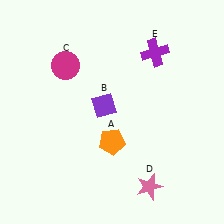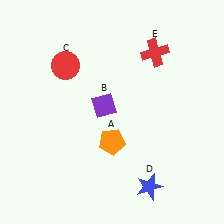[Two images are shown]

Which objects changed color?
C changed from magenta to red. D changed from pink to blue. E changed from purple to red.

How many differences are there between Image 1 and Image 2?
There are 3 differences between the two images.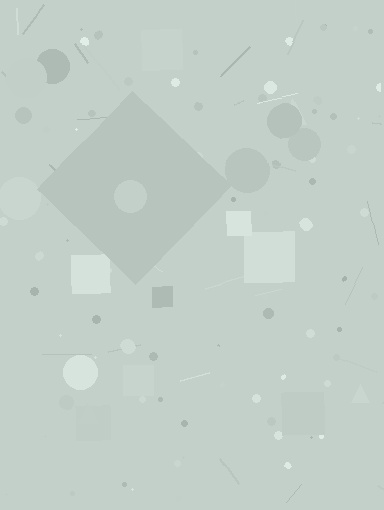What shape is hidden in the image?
A diamond is hidden in the image.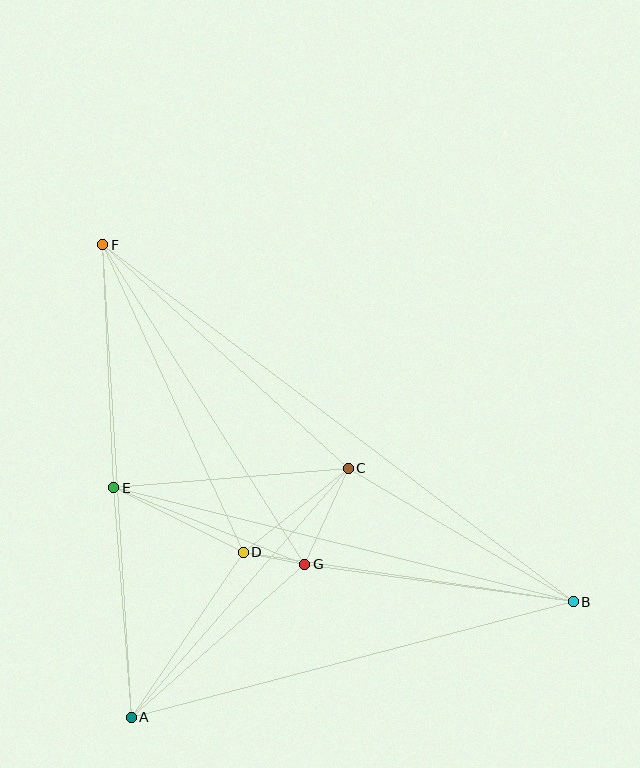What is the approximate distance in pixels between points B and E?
The distance between B and E is approximately 473 pixels.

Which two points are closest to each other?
Points D and G are closest to each other.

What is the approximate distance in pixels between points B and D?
The distance between B and D is approximately 334 pixels.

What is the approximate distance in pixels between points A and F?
The distance between A and F is approximately 473 pixels.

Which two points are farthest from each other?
Points B and F are farthest from each other.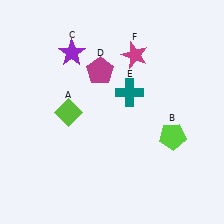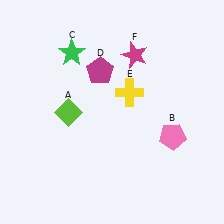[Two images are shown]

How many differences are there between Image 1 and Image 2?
There are 3 differences between the two images.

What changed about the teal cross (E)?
In Image 1, E is teal. In Image 2, it changed to yellow.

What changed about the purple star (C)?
In Image 1, C is purple. In Image 2, it changed to green.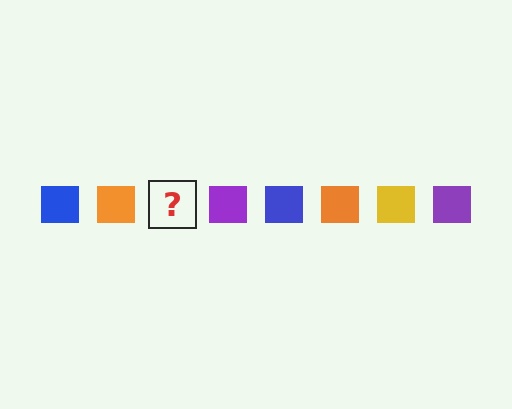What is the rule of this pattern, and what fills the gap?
The rule is that the pattern cycles through blue, orange, yellow, purple squares. The gap should be filled with a yellow square.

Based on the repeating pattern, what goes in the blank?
The blank should be a yellow square.